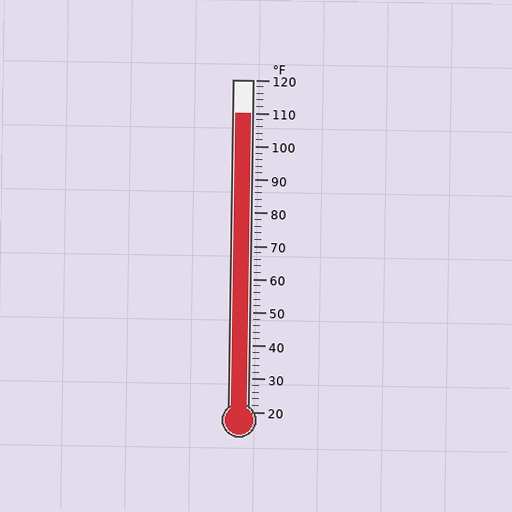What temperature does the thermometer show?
The thermometer shows approximately 110°F.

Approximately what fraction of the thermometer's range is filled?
The thermometer is filled to approximately 90% of its range.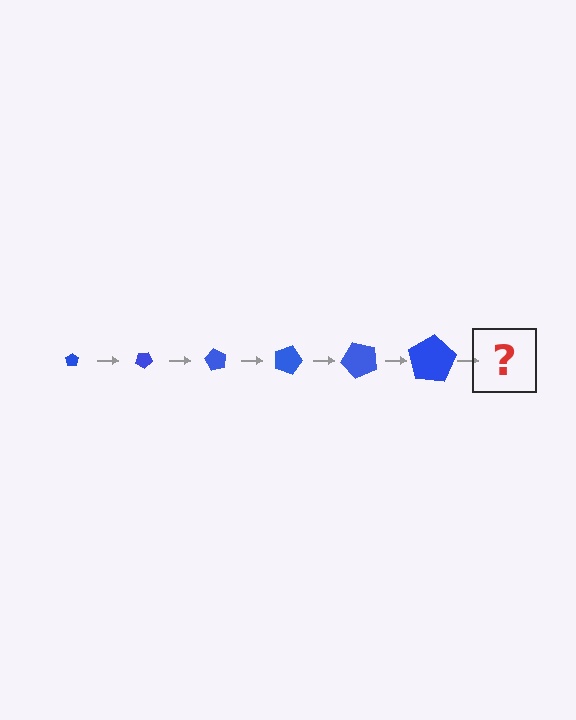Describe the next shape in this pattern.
It should be a pentagon, larger than the previous one and rotated 180 degrees from the start.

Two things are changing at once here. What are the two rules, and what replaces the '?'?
The two rules are that the pentagon grows larger each step and it rotates 30 degrees each step. The '?' should be a pentagon, larger than the previous one and rotated 180 degrees from the start.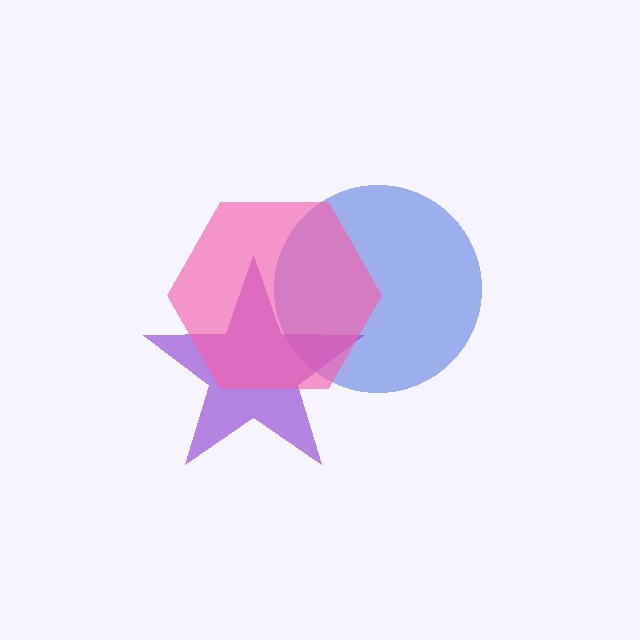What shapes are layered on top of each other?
The layered shapes are: a blue circle, a purple star, a pink hexagon.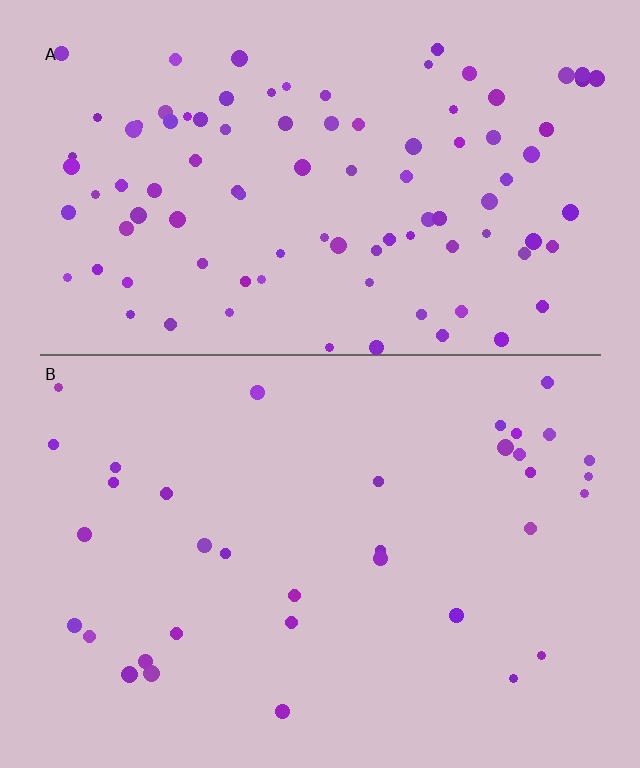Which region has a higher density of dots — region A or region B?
A (the top).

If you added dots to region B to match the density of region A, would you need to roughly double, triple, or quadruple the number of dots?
Approximately triple.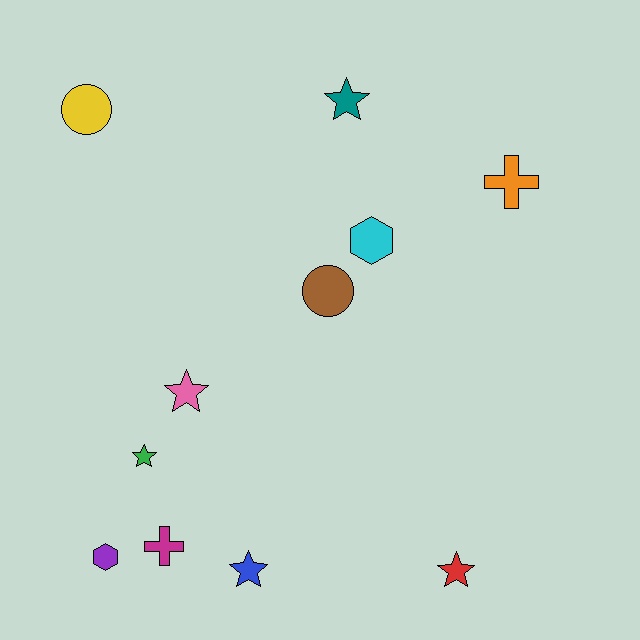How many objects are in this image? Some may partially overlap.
There are 11 objects.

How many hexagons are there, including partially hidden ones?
There are 2 hexagons.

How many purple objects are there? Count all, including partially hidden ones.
There is 1 purple object.